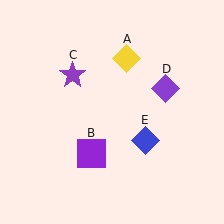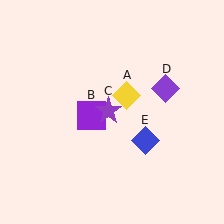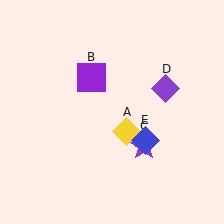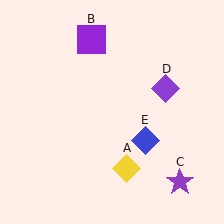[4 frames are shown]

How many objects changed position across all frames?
3 objects changed position: yellow diamond (object A), purple square (object B), purple star (object C).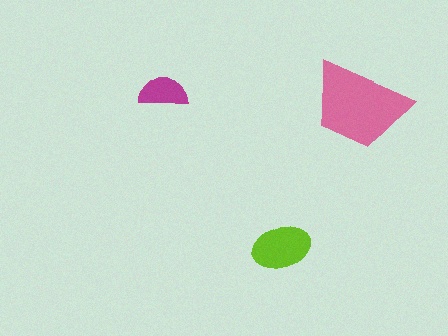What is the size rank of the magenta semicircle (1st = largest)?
3rd.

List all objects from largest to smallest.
The pink trapezoid, the lime ellipse, the magenta semicircle.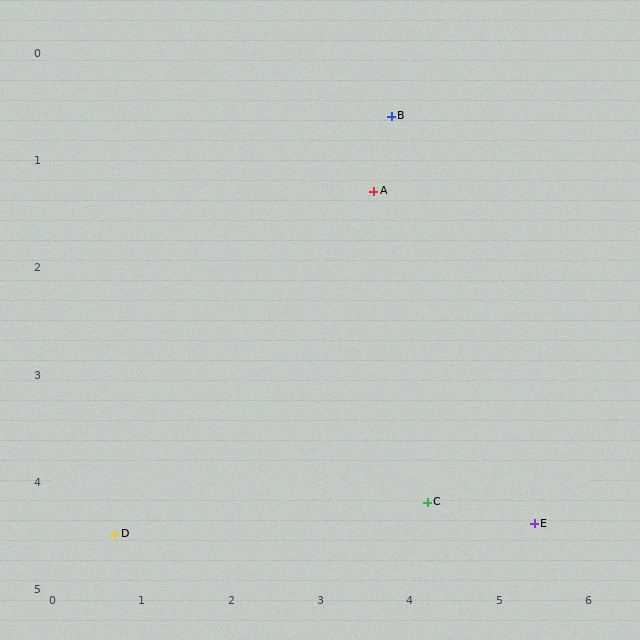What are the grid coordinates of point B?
Point B is at approximately (3.8, 0.6).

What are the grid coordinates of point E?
Point E is at approximately (5.4, 4.4).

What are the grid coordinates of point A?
Point A is at approximately (3.6, 1.3).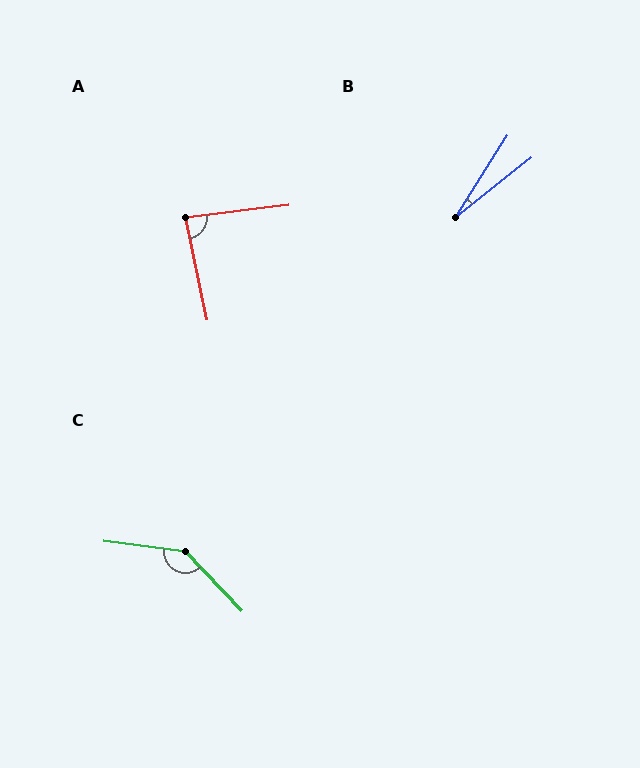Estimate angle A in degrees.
Approximately 85 degrees.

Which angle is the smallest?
B, at approximately 19 degrees.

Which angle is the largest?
C, at approximately 141 degrees.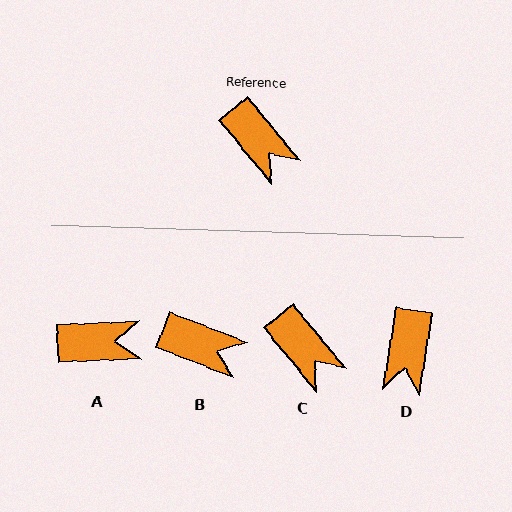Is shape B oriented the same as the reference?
No, it is off by about 29 degrees.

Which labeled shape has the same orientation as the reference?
C.